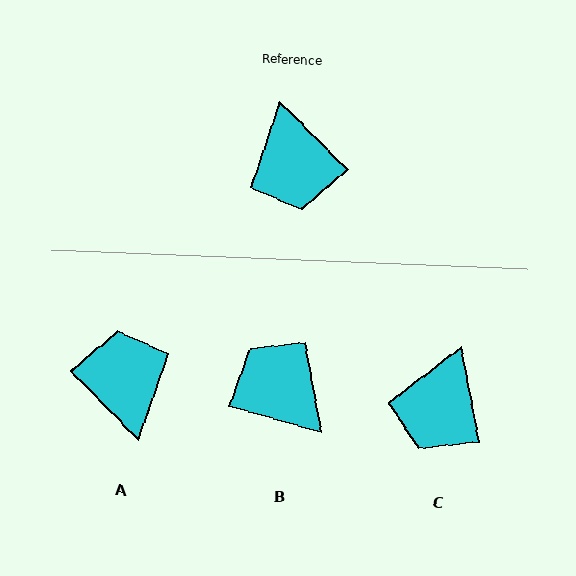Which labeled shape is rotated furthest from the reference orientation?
A, about 179 degrees away.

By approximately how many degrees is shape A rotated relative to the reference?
Approximately 179 degrees counter-clockwise.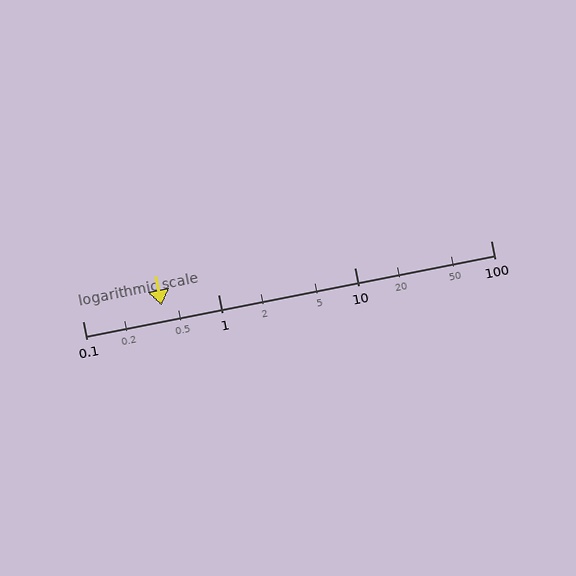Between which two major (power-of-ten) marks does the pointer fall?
The pointer is between 0.1 and 1.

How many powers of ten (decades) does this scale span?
The scale spans 3 decades, from 0.1 to 100.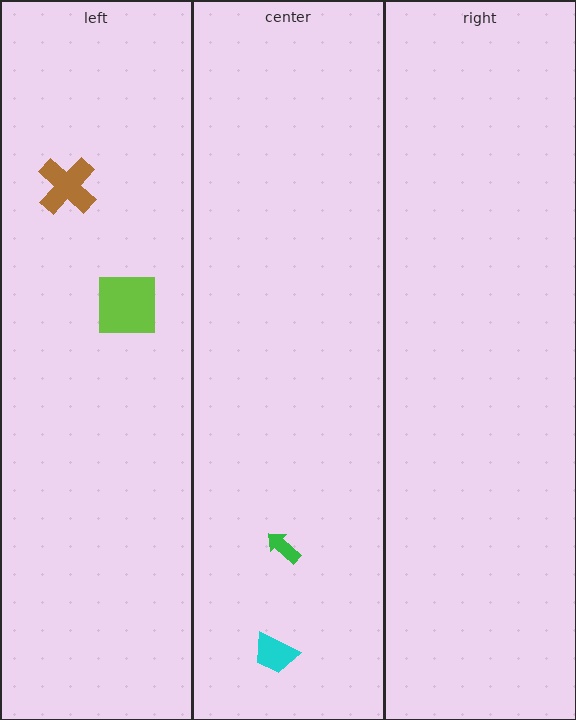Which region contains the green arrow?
The center region.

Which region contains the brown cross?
The left region.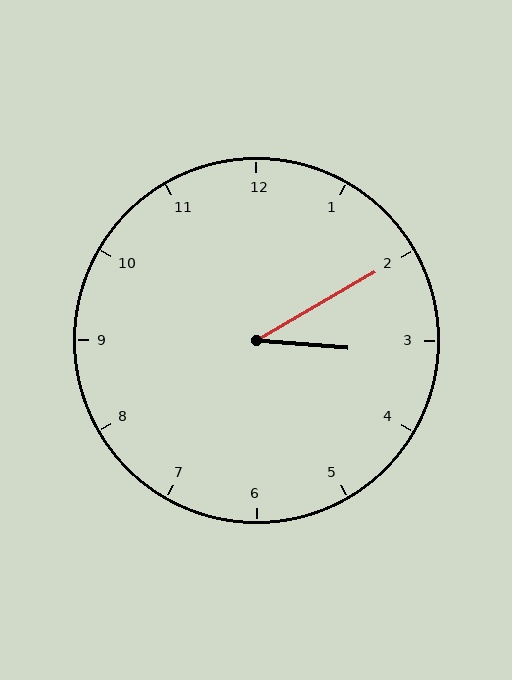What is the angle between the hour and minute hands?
Approximately 35 degrees.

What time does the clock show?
3:10.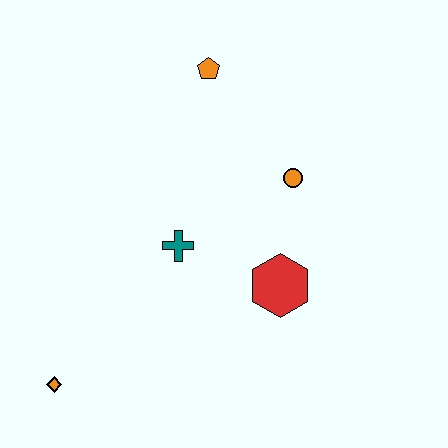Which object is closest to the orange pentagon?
The orange circle is closest to the orange pentagon.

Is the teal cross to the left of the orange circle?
Yes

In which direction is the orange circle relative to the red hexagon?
The orange circle is above the red hexagon.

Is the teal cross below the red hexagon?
No